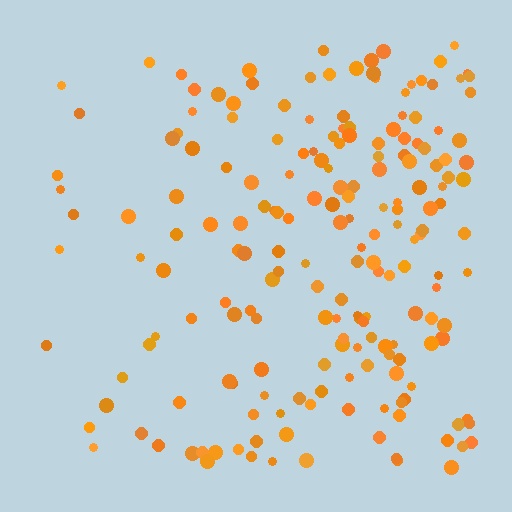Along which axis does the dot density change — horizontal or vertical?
Horizontal.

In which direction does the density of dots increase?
From left to right, with the right side densest.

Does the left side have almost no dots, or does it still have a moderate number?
Still a moderate number, just noticeably fewer than the right.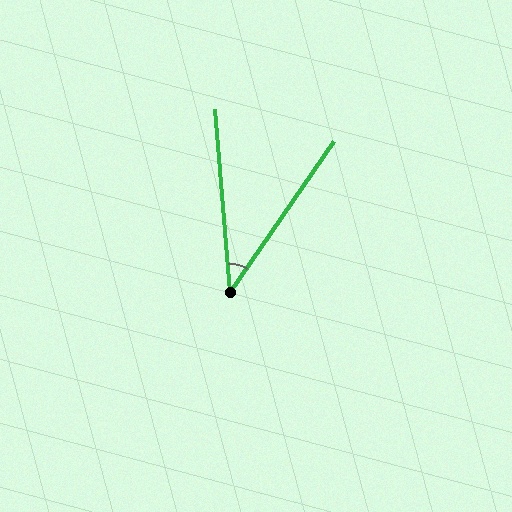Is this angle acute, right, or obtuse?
It is acute.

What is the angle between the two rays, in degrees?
Approximately 39 degrees.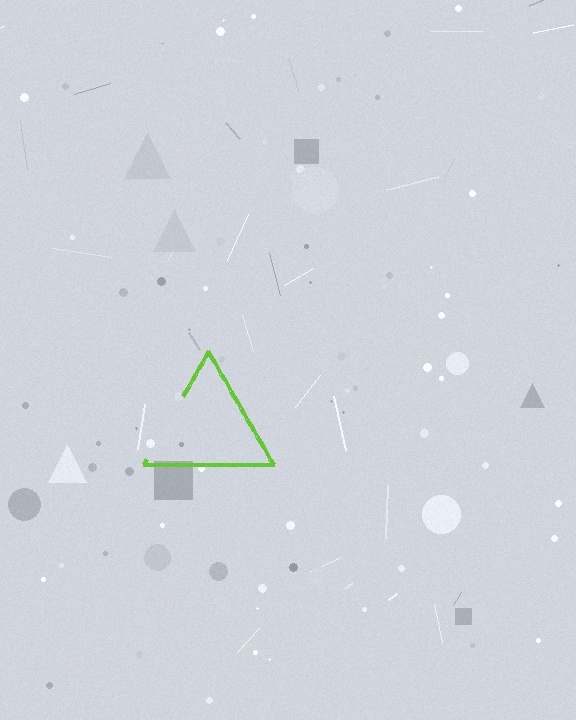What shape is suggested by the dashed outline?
The dashed outline suggests a triangle.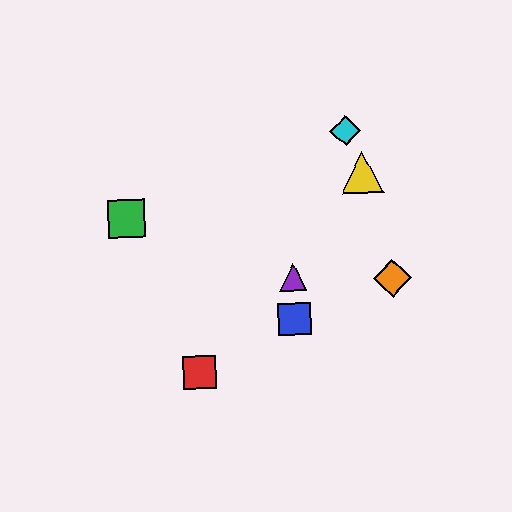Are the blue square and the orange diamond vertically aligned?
No, the blue square is at x≈295 and the orange diamond is at x≈393.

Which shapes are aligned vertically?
The blue square, the purple triangle are aligned vertically.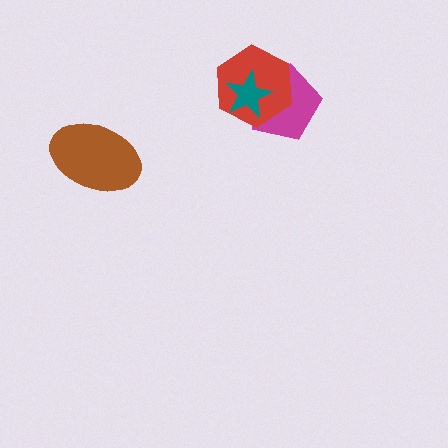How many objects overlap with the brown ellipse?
0 objects overlap with the brown ellipse.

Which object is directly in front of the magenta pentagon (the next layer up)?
The red hexagon is directly in front of the magenta pentagon.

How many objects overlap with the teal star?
2 objects overlap with the teal star.